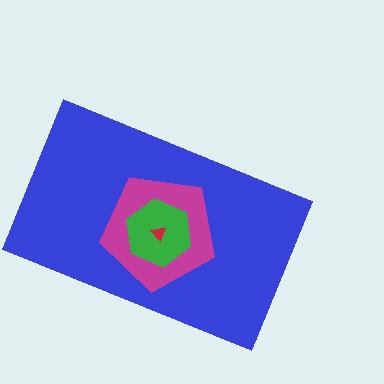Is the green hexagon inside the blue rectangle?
Yes.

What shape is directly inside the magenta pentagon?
The green hexagon.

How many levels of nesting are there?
4.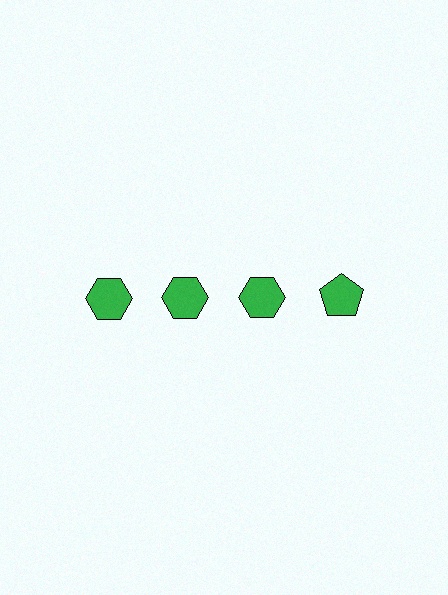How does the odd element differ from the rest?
It has a different shape: pentagon instead of hexagon.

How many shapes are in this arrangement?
There are 4 shapes arranged in a grid pattern.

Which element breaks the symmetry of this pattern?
The green pentagon in the top row, second from right column breaks the symmetry. All other shapes are green hexagons.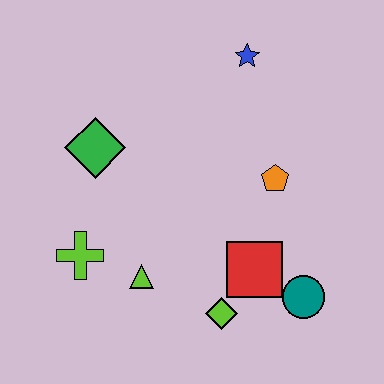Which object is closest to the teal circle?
The red square is closest to the teal circle.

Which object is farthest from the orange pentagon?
The lime cross is farthest from the orange pentagon.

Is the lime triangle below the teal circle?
No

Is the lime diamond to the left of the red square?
Yes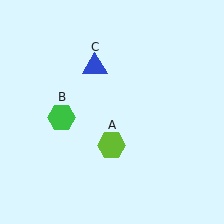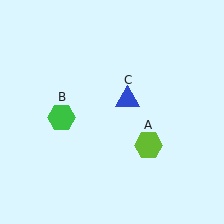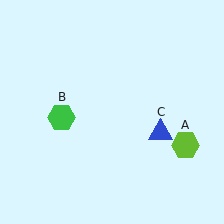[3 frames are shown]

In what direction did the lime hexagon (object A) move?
The lime hexagon (object A) moved right.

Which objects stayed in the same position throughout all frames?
Green hexagon (object B) remained stationary.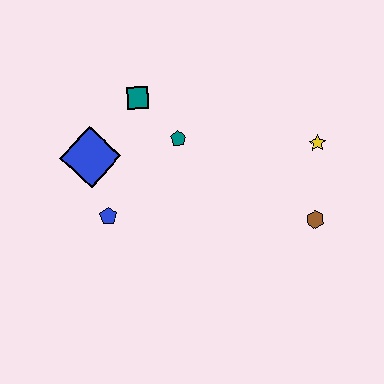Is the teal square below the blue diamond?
No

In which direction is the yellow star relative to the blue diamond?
The yellow star is to the right of the blue diamond.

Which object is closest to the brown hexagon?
The yellow star is closest to the brown hexagon.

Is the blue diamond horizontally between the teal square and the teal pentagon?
No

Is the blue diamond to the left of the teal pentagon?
Yes